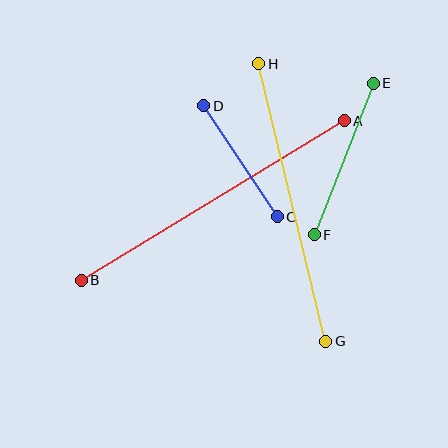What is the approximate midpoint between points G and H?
The midpoint is at approximately (292, 203) pixels.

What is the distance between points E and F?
The distance is approximately 163 pixels.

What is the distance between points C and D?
The distance is approximately 133 pixels.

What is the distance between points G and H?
The distance is approximately 285 pixels.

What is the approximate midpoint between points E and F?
The midpoint is at approximately (344, 159) pixels.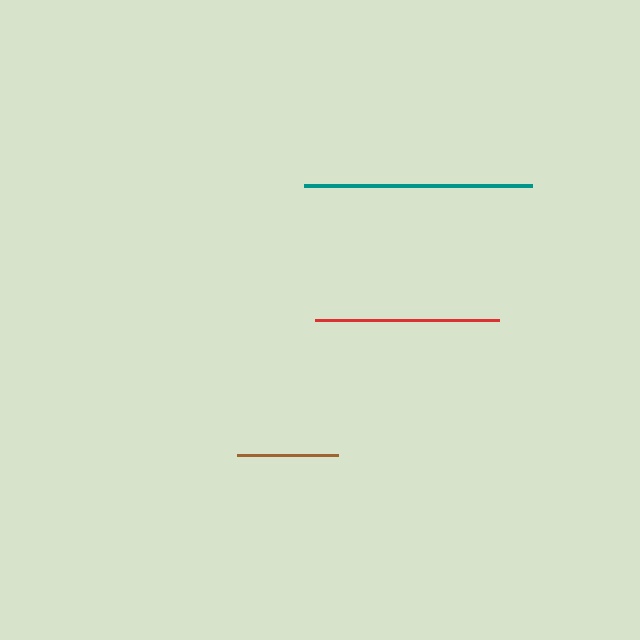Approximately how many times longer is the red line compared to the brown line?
The red line is approximately 1.8 times the length of the brown line.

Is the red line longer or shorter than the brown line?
The red line is longer than the brown line.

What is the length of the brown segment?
The brown segment is approximately 101 pixels long.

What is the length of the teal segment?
The teal segment is approximately 228 pixels long.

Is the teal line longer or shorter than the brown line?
The teal line is longer than the brown line.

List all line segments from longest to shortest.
From longest to shortest: teal, red, brown.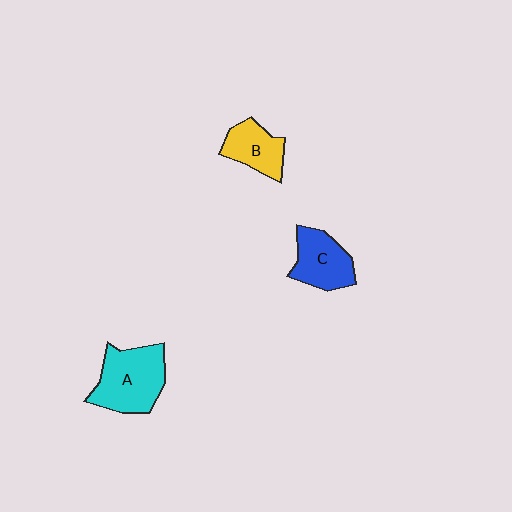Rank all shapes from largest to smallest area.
From largest to smallest: A (cyan), C (blue), B (yellow).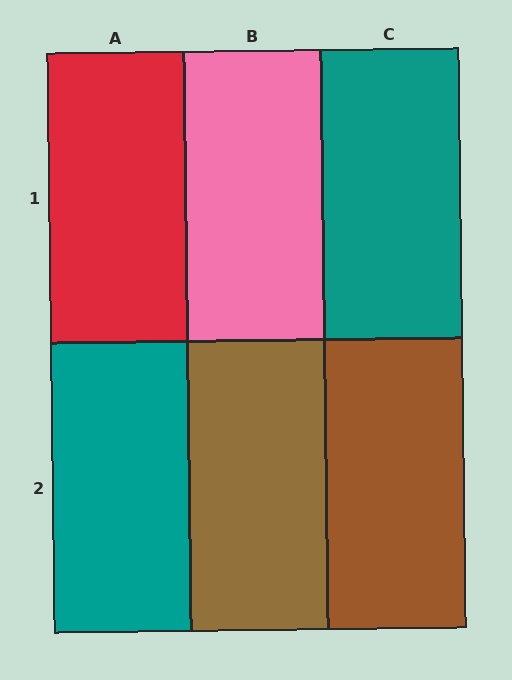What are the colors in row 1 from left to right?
Red, pink, teal.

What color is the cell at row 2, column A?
Teal.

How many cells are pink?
1 cell is pink.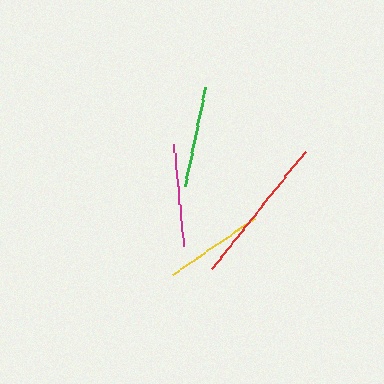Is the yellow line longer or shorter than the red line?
The red line is longer than the yellow line.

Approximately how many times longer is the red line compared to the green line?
The red line is approximately 1.5 times the length of the green line.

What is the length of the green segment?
The green segment is approximately 101 pixels long.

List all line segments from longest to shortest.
From longest to shortest: red, magenta, green, yellow.